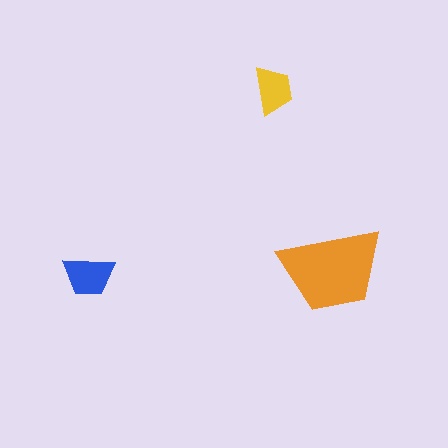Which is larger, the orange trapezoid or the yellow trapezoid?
The orange one.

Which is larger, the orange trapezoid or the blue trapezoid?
The orange one.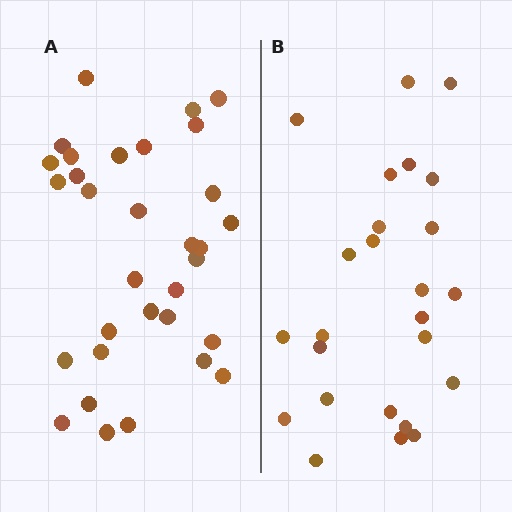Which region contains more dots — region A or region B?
Region A (the left region) has more dots.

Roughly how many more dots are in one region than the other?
Region A has roughly 8 or so more dots than region B.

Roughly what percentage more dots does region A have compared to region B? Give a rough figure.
About 30% more.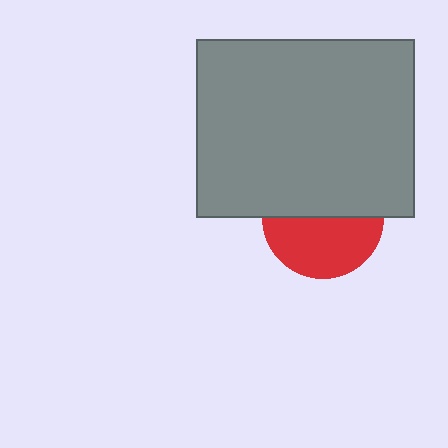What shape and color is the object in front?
The object in front is a gray rectangle.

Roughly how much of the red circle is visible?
About half of it is visible (roughly 50%).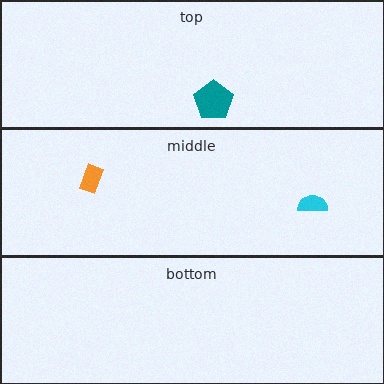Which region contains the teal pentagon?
The top region.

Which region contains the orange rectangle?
The middle region.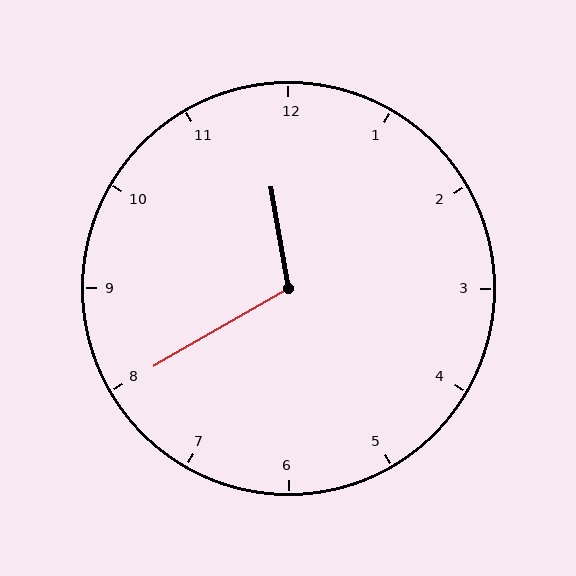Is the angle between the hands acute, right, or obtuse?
It is obtuse.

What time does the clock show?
11:40.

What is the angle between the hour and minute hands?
Approximately 110 degrees.